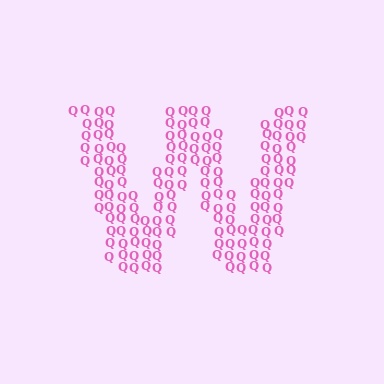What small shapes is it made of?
It is made of small letter Q's.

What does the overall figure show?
The overall figure shows the letter W.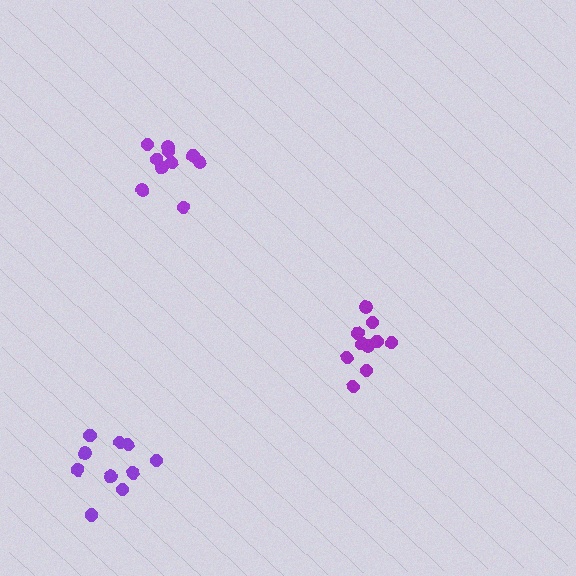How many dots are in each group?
Group 1: 10 dots, Group 2: 10 dots, Group 3: 10 dots (30 total).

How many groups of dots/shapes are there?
There are 3 groups.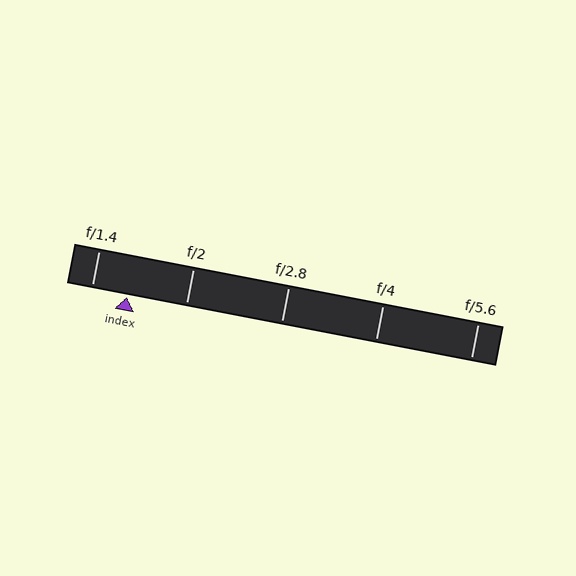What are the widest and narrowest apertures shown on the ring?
The widest aperture shown is f/1.4 and the narrowest is f/5.6.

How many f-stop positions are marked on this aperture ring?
There are 5 f-stop positions marked.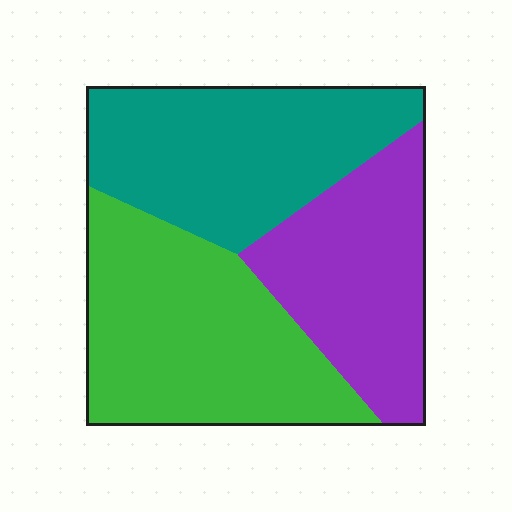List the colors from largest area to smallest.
From largest to smallest: green, teal, purple.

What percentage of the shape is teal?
Teal covers 34% of the shape.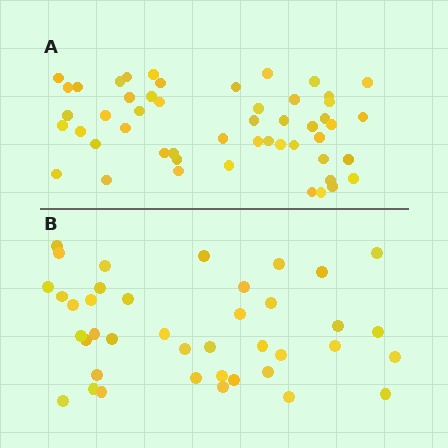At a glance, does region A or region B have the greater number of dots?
Region A (the top region) has more dots.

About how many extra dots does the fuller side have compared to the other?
Region A has roughly 12 or so more dots than region B.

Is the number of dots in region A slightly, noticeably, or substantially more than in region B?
Region A has noticeably more, but not dramatically so. The ratio is roughly 1.3 to 1.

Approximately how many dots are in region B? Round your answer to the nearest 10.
About 40 dots.